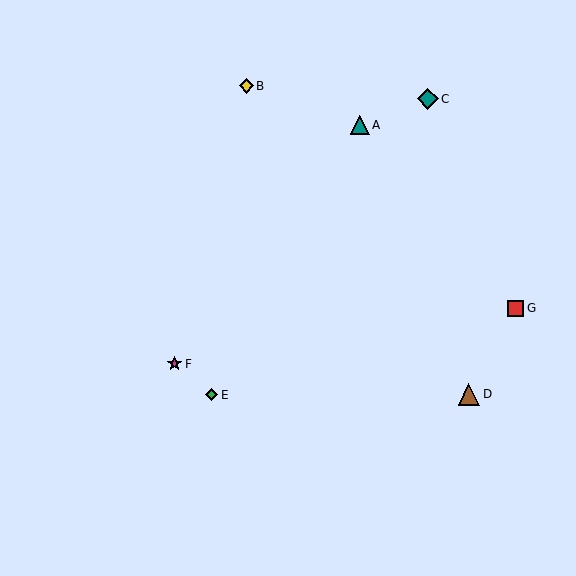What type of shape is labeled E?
Shape E is a green diamond.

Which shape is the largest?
The brown triangle (labeled D) is the largest.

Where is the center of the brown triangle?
The center of the brown triangle is at (469, 394).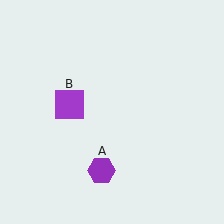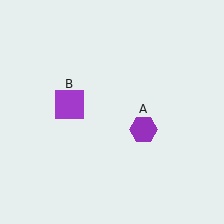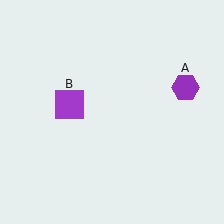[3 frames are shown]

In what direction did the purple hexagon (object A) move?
The purple hexagon (object A) moved up and to the right.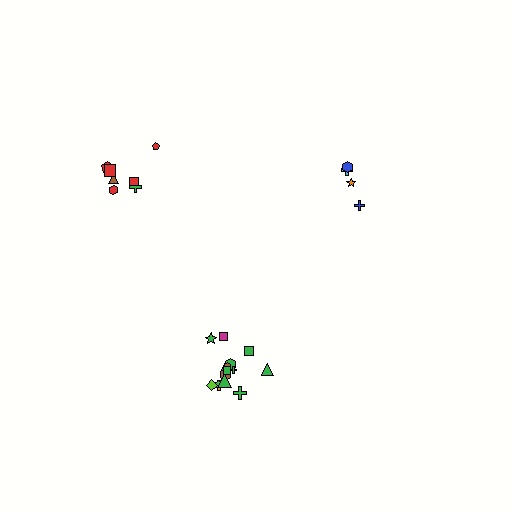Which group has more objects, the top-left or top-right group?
The top-left group.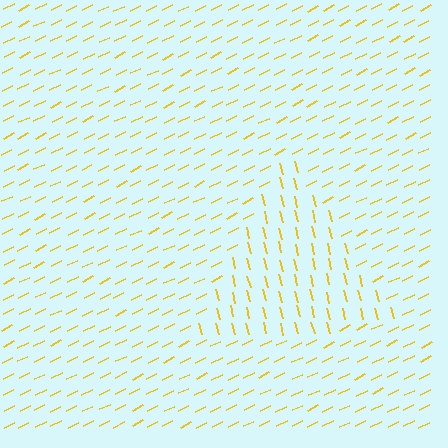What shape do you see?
I see a triangle.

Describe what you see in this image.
The image is filled with small yellow line segments. A triangle region in the image has lines oriented differently from the surrounding lines, creating a visible texture boundary.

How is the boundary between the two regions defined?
The boundary is defined purely by a change in line orientation (approximately 78 degrees difference). All lines are the same color and thickness.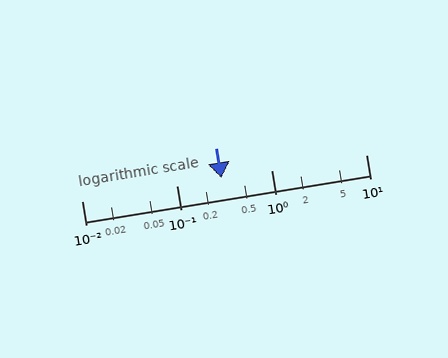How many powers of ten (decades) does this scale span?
The scale spans 3 decades, from 0.01 to 10.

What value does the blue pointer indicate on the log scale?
The pointer indicates approximately 0.3.